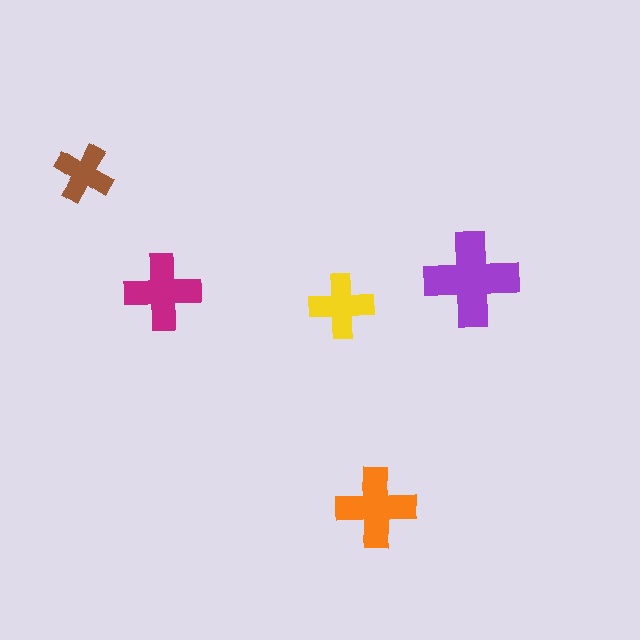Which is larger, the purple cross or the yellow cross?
The purple one.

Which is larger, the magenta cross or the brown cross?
The magenta one.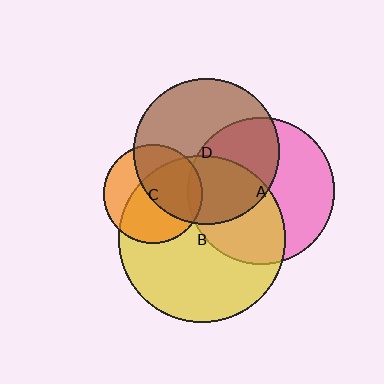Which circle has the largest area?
Circle B (yellow).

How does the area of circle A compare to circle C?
Approximately 2.2 times.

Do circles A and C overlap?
Yes.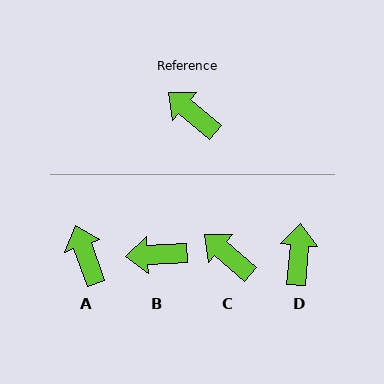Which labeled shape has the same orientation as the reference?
C.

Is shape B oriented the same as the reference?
No, it is off by about 43 degrees.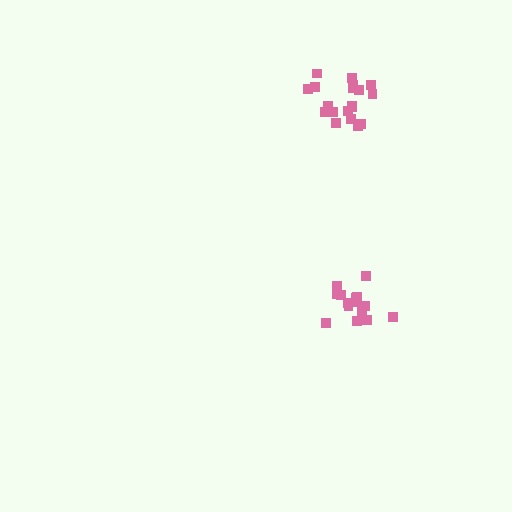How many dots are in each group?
Group 1: 16 dots, Group 2: 19 dots (35 total).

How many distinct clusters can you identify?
There are 2 distinct clusters.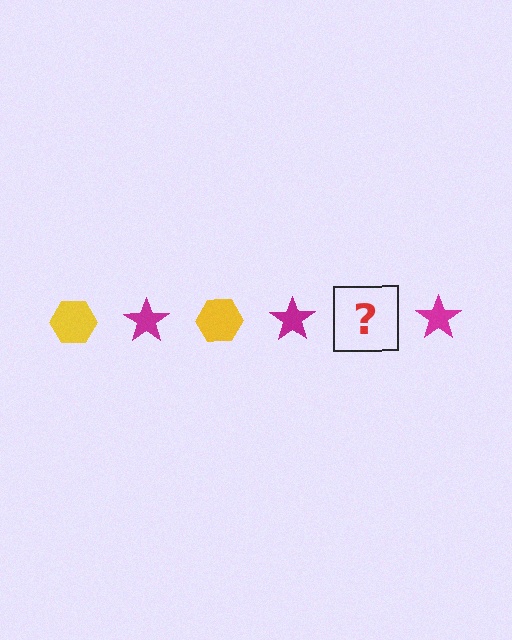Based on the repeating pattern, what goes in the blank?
The blank should be a yellow hexagon.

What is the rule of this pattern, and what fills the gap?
The rule is that the pattern alternates between yellow hexagon and magenta star. The gap should be filled with a yellow hexagon.